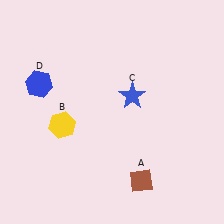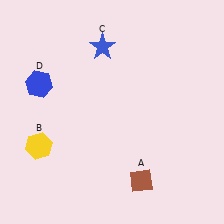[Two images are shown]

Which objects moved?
The objects that moved are: the yellow hexagon (B), the blue star (C).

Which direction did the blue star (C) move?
The blue star (C) moved up.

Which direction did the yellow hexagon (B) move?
The yellow hexagon (B) moved left.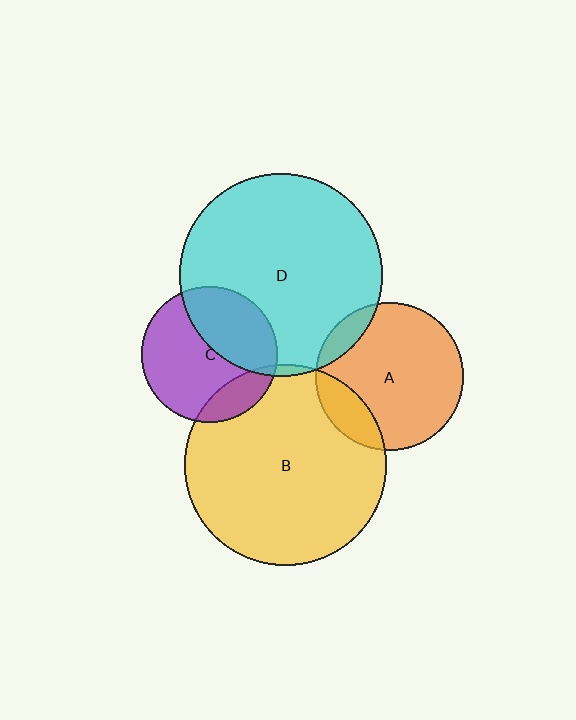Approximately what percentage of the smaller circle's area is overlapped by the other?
Approximately 40%.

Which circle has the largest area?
Circle D (cyan).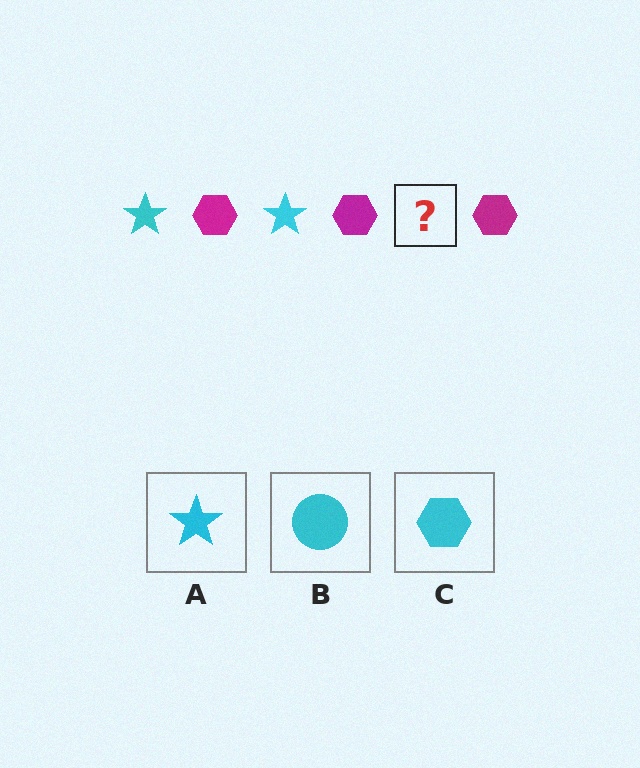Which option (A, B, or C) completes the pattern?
A.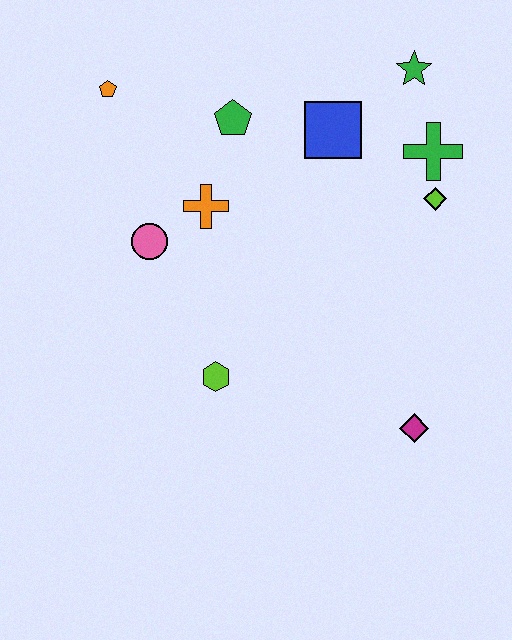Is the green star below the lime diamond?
No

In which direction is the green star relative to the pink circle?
The green star is to the right of the pink circle.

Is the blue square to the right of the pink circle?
Yes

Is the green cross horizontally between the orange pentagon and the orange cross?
No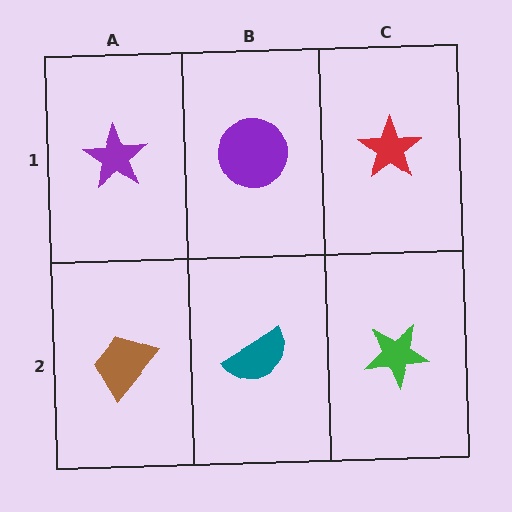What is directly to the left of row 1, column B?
A purple star.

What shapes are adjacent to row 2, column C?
A red star (row 1, column C), a teal semicircle (row 2, column B).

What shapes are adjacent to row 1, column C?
A green star (row 2, column C), a purple circle (row 1, column B).